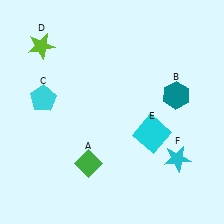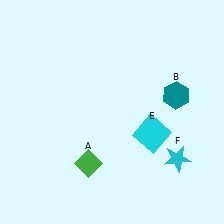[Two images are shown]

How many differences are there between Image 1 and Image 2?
There are 2 differences between the two images.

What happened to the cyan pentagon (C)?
The cyan pentagon (C) was removed in Image 2. It was in the top-left area of Image 1.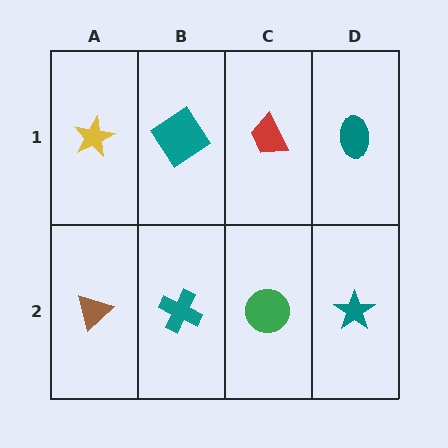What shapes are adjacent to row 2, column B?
A teal diamond (row 1, column B), a brown triangle (row 2, column A), a green circle (row 2, column C).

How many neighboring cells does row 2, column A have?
2.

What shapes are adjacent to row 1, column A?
A brown triangle (row 2, column A), a teal diamond (row 1, column B).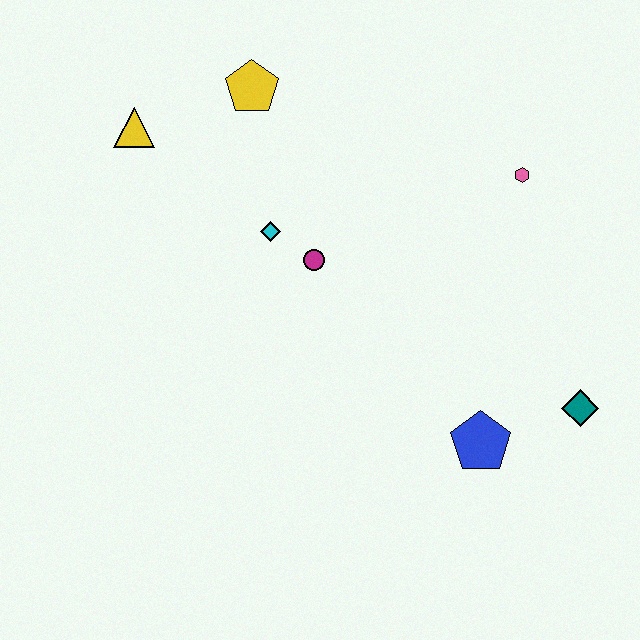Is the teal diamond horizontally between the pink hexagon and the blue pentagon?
No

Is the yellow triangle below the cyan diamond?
No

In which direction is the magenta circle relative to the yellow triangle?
The magenta circle is to the right of the yellow triangle.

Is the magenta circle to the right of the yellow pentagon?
Yes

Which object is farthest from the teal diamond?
The yellow triangle is farthest from the teal diamond.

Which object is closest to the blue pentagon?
The teal diamond is closest to the blue pentagon.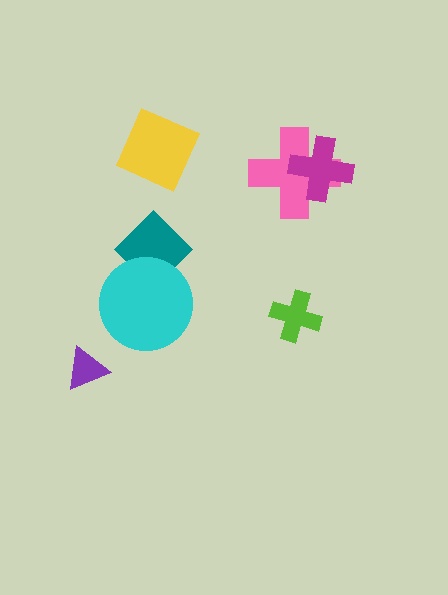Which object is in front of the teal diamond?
The cyan circle is in front of the teal diamond.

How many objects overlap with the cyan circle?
1 object overlaps with the cyan circle.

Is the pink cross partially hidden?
Yes, it is partially covered by another shape.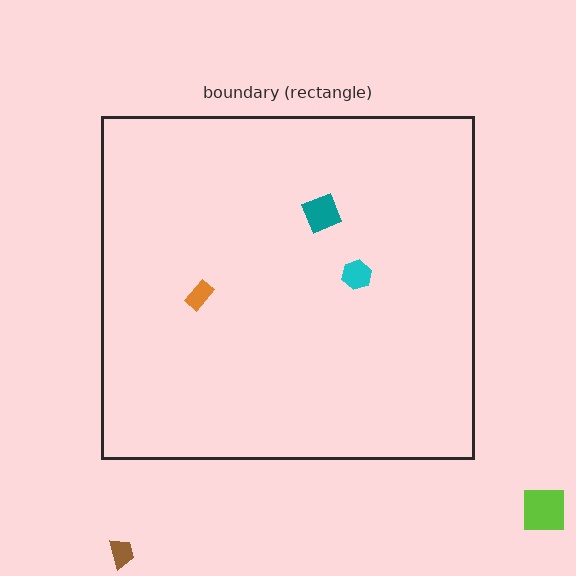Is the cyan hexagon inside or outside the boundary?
Inside.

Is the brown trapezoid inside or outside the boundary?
Outside.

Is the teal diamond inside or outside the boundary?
Inside.